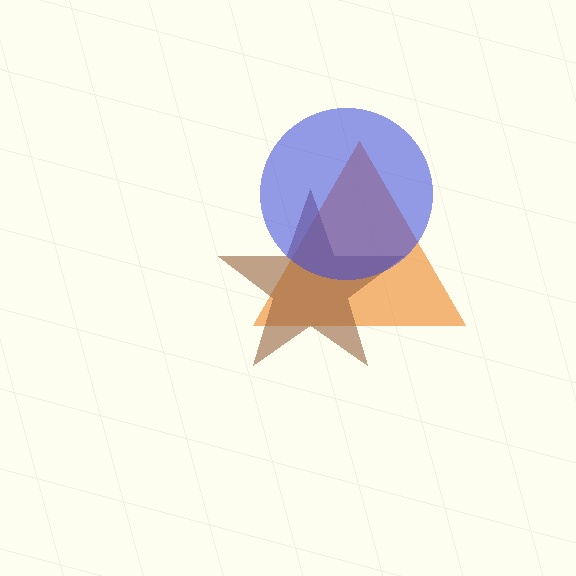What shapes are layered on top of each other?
The layered shapes are: an orange triangle, a brown star, a blue circle.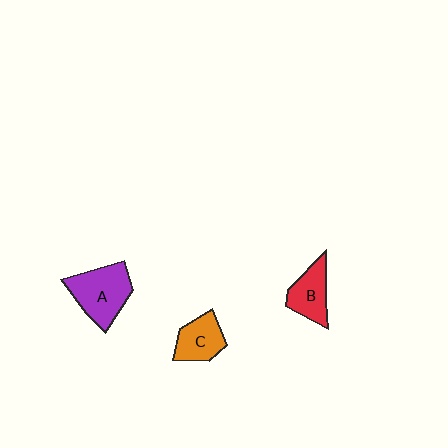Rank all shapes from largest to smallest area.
From largest to smallest: A (purple), B (red), C (orange).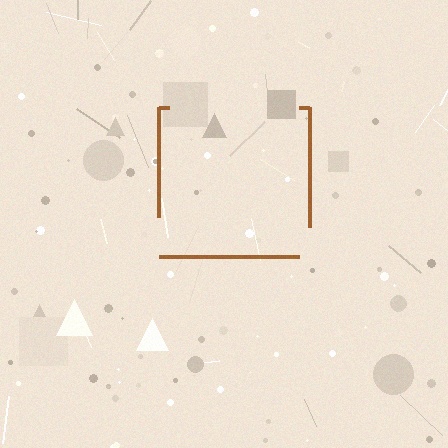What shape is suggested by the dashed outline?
The dashed outline suggests a square.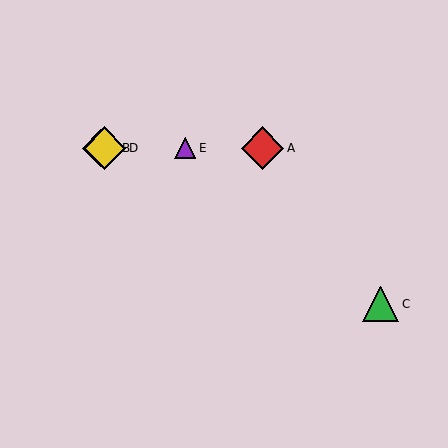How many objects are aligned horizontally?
4 objects (A, B, D, E) are aligned horizontally.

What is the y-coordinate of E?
Object E is at y≈148.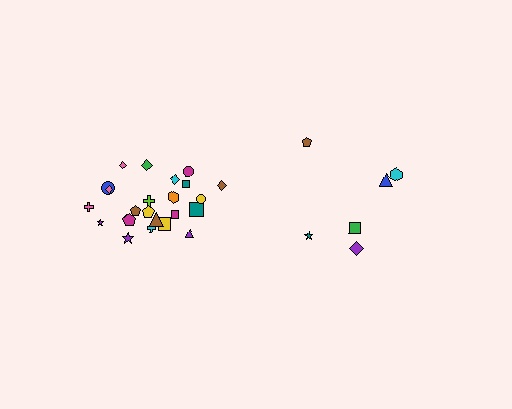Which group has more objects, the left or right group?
The left group.